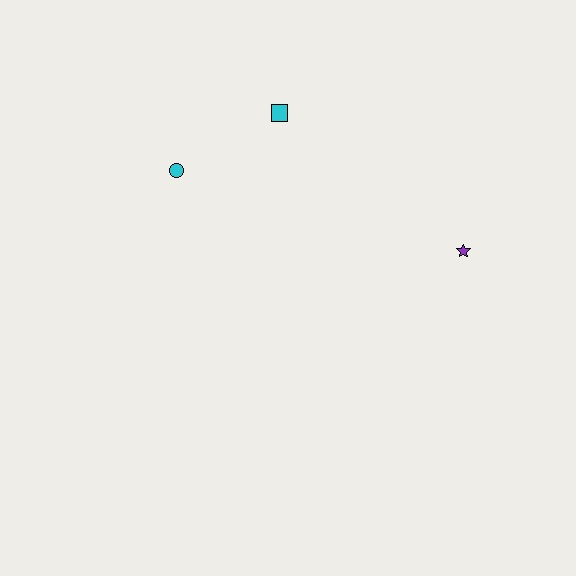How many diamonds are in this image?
There are no diamonds.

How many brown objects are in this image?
There are no brown objects.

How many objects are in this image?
There are 3 objects.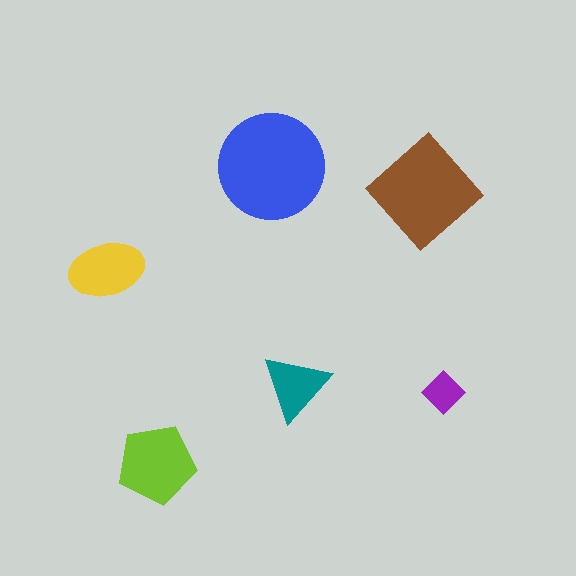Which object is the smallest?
The purple diamond.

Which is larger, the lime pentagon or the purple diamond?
The lime pentagon.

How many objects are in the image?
There are 6 objects in the image.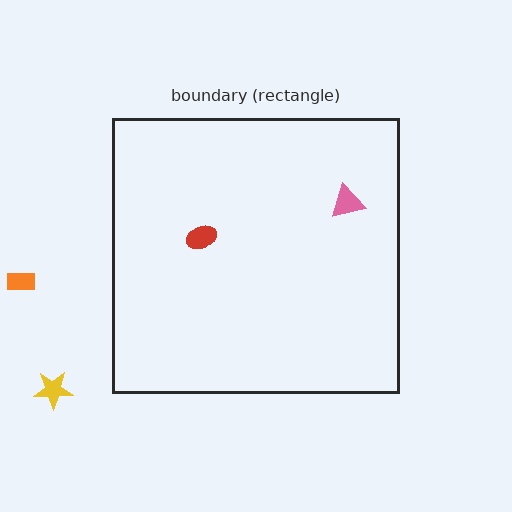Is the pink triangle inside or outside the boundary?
Inside.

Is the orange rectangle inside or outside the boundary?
Outside.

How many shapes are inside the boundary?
2 inside, 2 outside.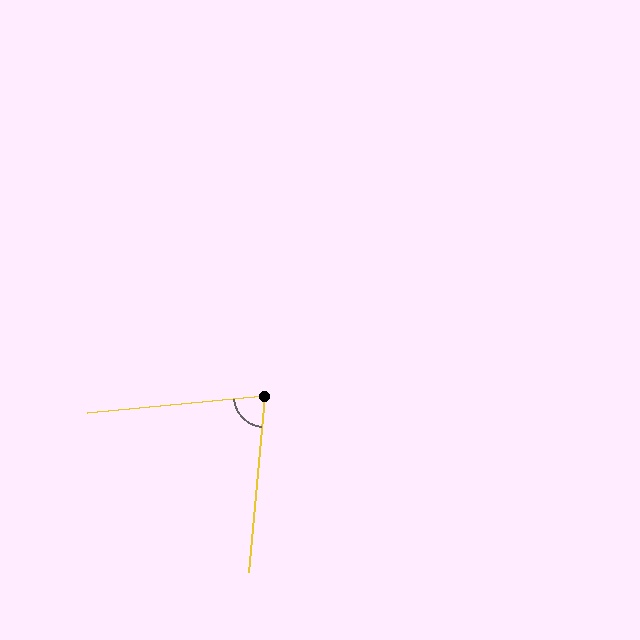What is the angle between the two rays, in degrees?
Approximately 79 degrees.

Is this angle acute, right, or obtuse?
It is acute.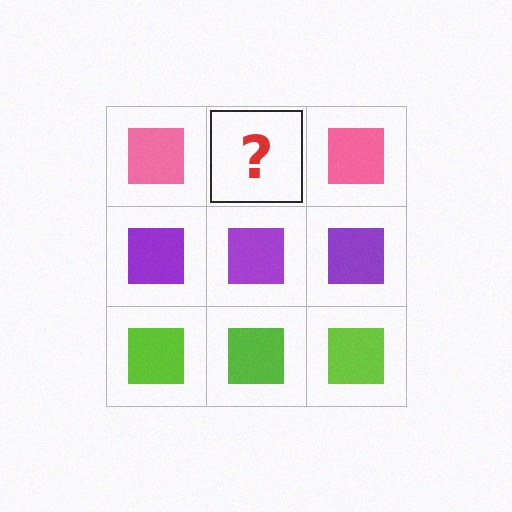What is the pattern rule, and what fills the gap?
The rule is that each row has a consistent color. The gap should be filled with a pink square.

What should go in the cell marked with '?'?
The missing cell should contain a pink square.